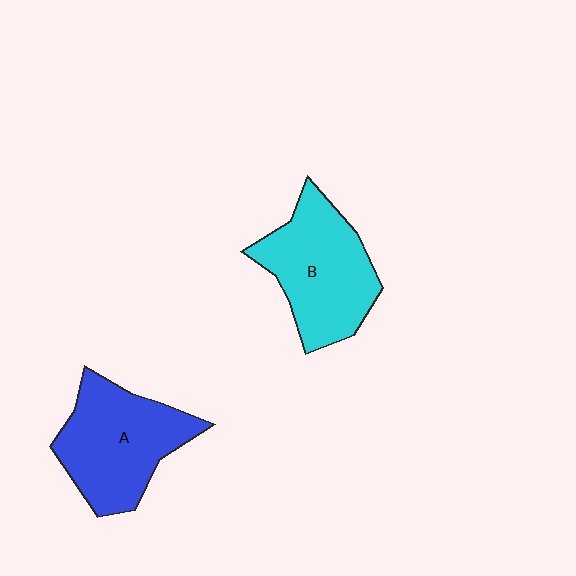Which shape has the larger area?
Shape A (blue).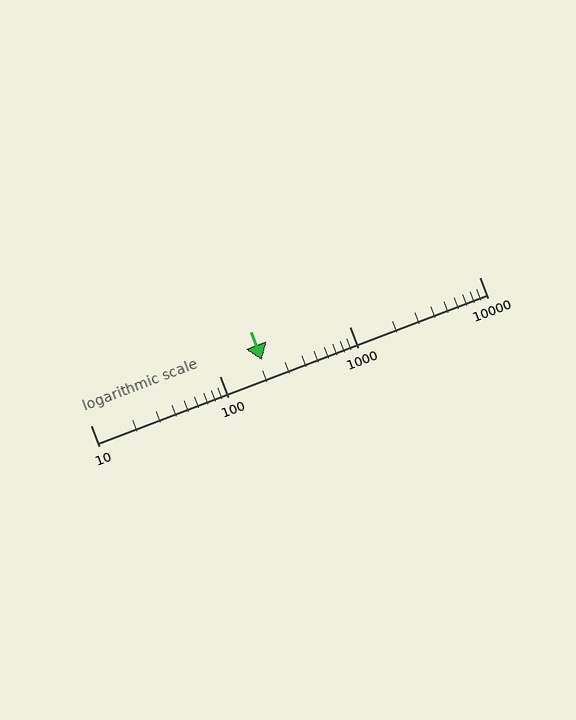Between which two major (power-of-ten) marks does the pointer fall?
The pointer is between 100 and 1000.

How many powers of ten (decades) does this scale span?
The scale spans 3 decades, from 10 to 10000.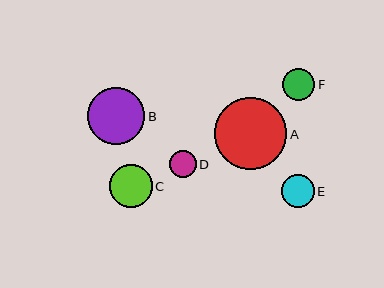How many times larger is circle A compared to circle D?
Circle A is approximately 2.7 times the size of circle D.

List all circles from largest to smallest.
From largest to smallest: A, B, C, E, F, D.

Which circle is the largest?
Circle A is the largest with a size of approximately 72 pixels.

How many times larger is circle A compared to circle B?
Circle A is approximately 1.3 times the size of circle B.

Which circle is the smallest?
Circle D is the smallest with a size of approximately 27 pixels.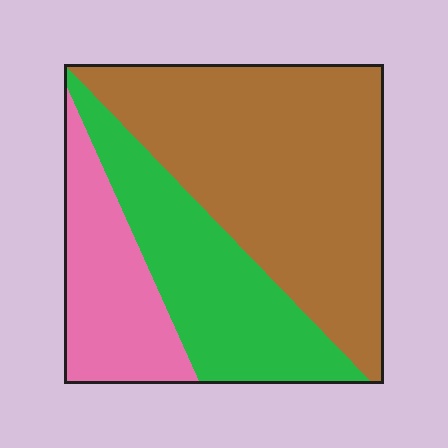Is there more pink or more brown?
Brown.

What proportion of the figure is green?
Green takes up about one quarter (1/4) of the figure.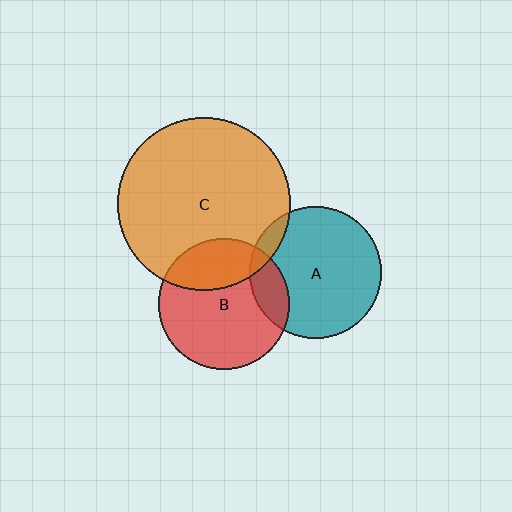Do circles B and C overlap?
Yes.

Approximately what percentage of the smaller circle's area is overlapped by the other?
Approximately 30%.